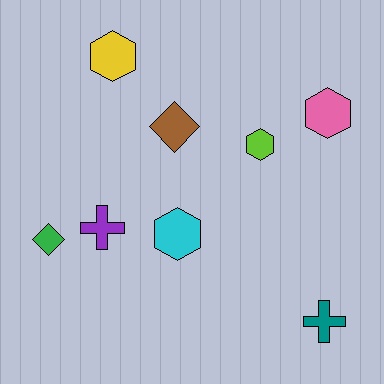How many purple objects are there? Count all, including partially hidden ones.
There is 1 purple object.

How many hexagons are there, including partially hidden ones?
There are 4 hexagons.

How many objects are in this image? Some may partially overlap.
There are 8 objects.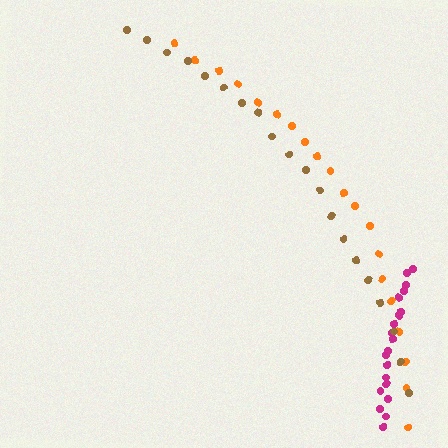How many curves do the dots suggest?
There are 3 distinct paths.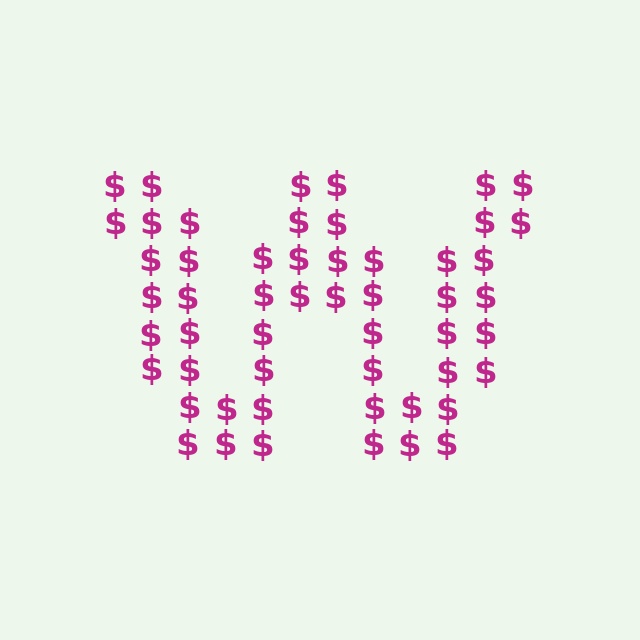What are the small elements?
The small elements are dollar signs.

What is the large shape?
The large shape is the letter W.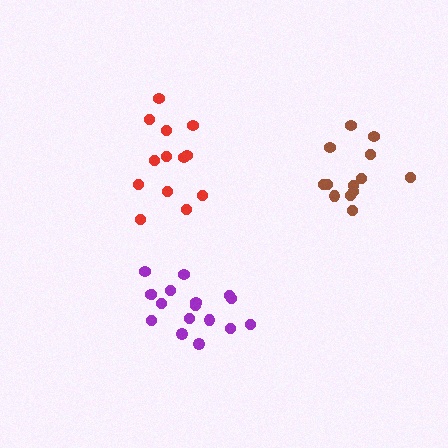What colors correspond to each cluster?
The clusters are colored: purple, red, brown.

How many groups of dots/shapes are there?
There are 3 groups.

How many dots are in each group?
Group 1: 17 dots, Group 2: 13 dots, Group 3: 13 dots (43 total).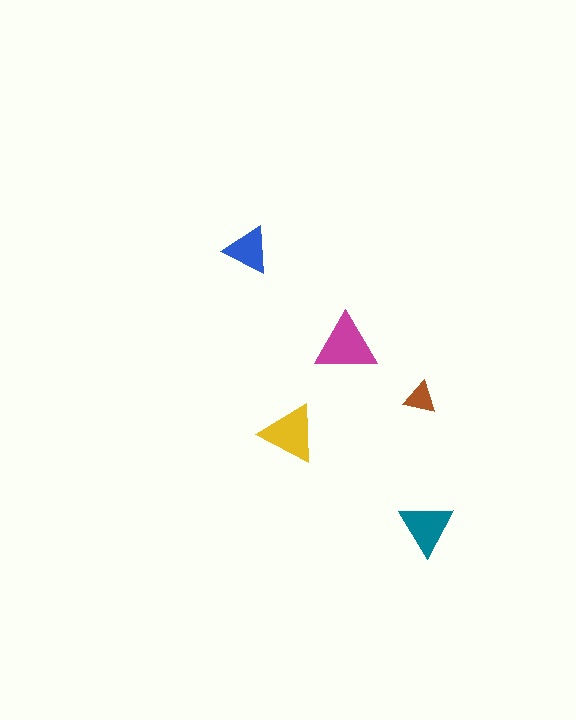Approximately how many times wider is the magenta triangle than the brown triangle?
About 2 times wider.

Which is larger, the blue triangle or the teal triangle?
The teal one.